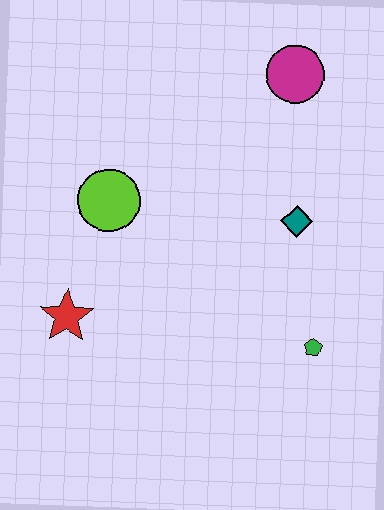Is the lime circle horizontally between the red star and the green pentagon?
Yes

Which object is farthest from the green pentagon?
The magenta circle is farthest from the green pentagon.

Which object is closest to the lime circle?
The red star is closest to the lime circle.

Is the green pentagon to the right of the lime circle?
Yes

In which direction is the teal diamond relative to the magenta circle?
The teal diamond is below the magenta circle.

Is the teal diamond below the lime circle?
Yes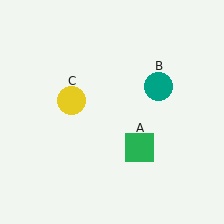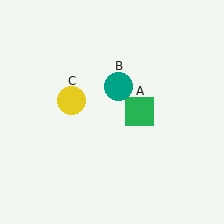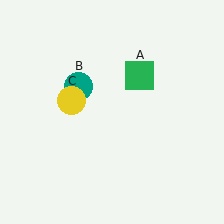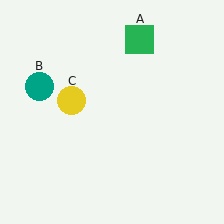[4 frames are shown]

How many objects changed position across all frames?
2 objects changed position: green square (object A), teal circle (object B).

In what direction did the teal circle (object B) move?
The teal circle (object B) moved left.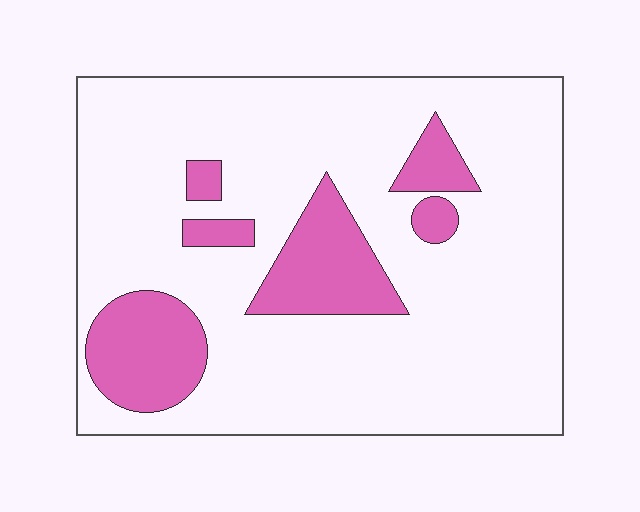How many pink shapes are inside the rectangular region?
6.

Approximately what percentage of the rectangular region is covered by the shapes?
Approximately 20%.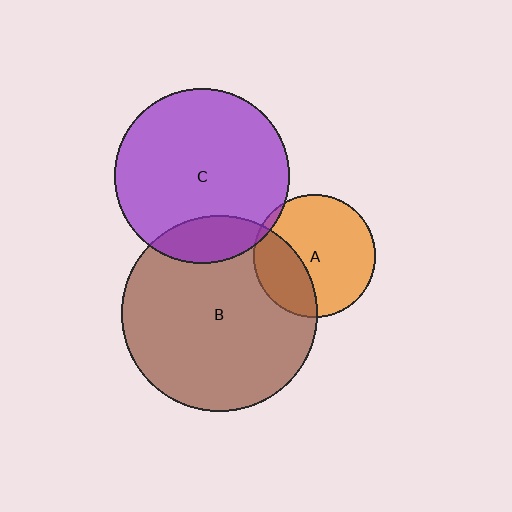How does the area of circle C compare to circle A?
Approximately 2.1 times.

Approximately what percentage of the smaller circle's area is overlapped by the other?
Approximately 30%.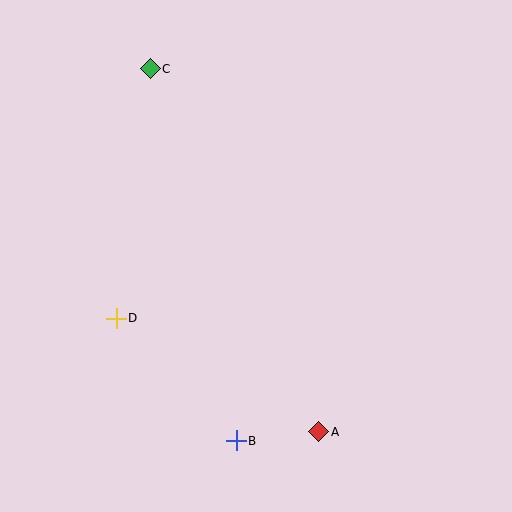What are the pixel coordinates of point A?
Point A is at (319, 432).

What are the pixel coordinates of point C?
Point C is at (150, 69).